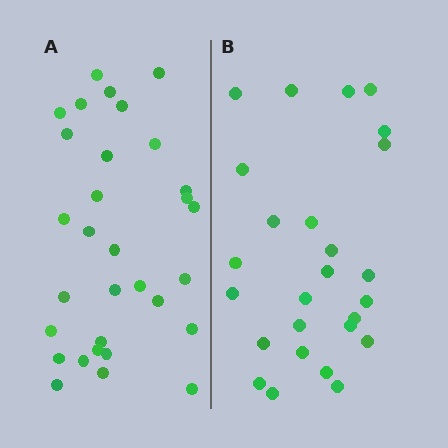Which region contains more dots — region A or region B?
Region A (the left region) has more dots.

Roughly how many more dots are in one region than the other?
Region A has about 5 more dots than region B.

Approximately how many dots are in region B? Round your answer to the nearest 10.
About 30 dots. (The exact count is 26, which rounds to 30.)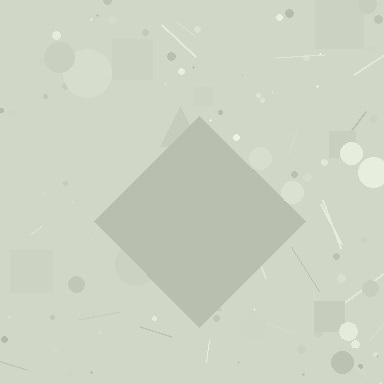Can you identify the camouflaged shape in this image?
The camouflaged shape is a diamond.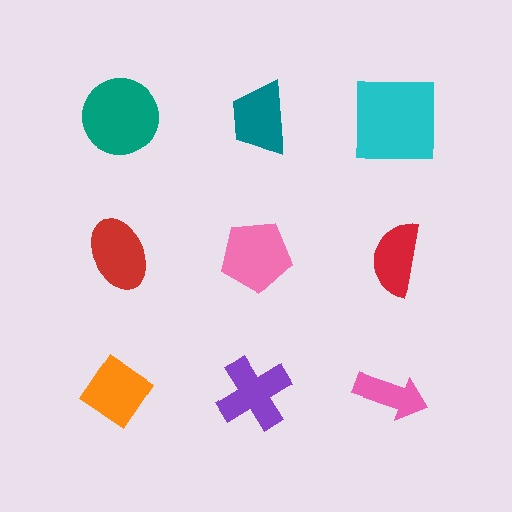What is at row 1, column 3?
A cyan square.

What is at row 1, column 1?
A teal circle.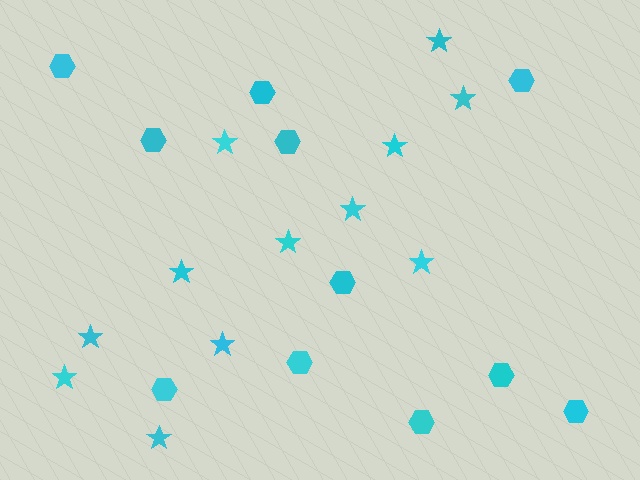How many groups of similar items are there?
There are 2 groups: one group of stars (12) and one group of hexagons (11).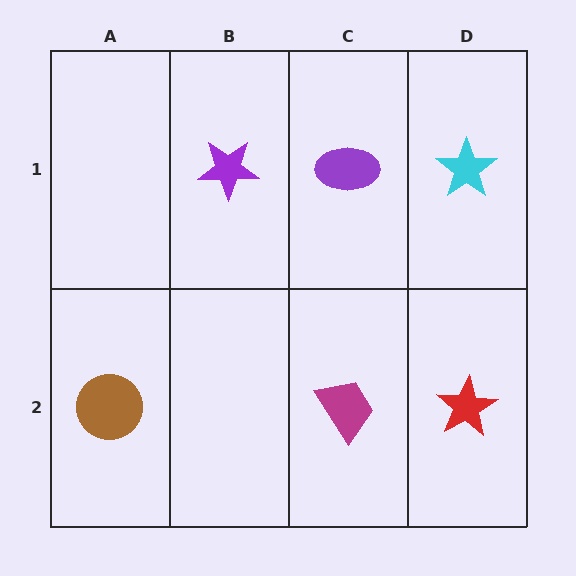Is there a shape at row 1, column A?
No, that cell is empty.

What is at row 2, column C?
A magenta trapezoid.